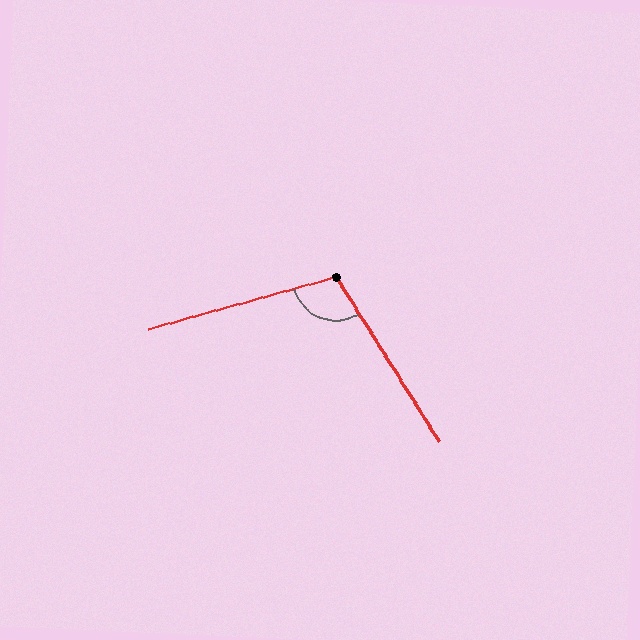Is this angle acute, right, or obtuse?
It is obtuse.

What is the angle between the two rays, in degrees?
Approximately 107 degrees.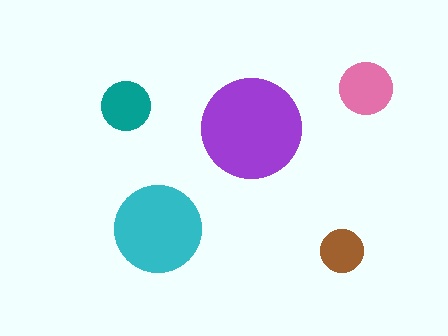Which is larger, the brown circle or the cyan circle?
The cyan one.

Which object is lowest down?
The brown circle is bottommost.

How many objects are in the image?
There are 5 objects in the image.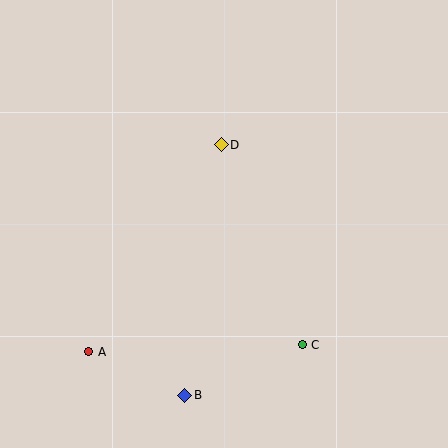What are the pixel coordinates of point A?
Point A is at (89, 352).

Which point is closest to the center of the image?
Point D at (221, 145) is closest to the center.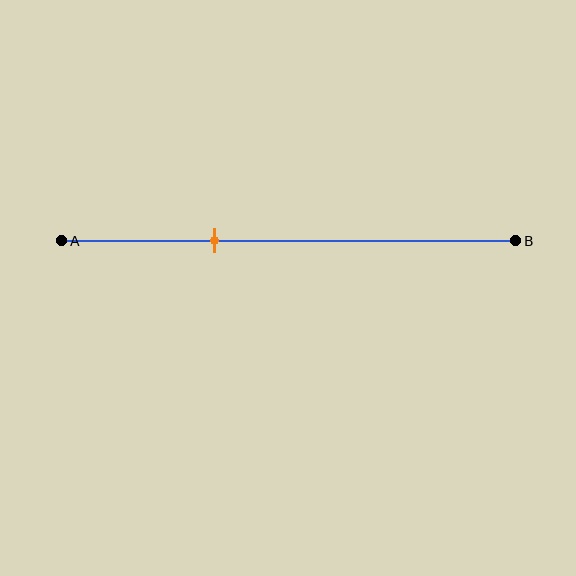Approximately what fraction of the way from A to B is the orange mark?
The orange mark is approximately 35% of the way from A to B.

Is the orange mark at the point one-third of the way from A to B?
Yes, the mark is approximately at the one-third point.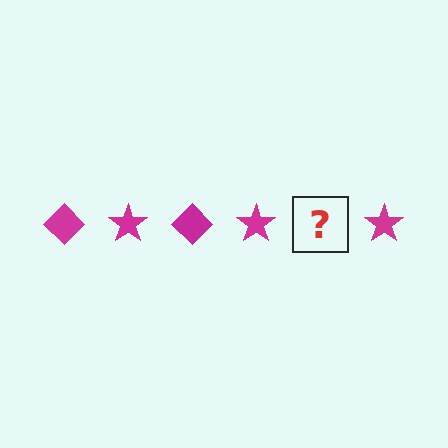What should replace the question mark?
The question mark should be replaced with a magenta diamond.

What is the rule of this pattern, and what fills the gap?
The rule is that the pattern cycles through diamond, star shapes in magenta. The gap should be filled with a magenta diamond.